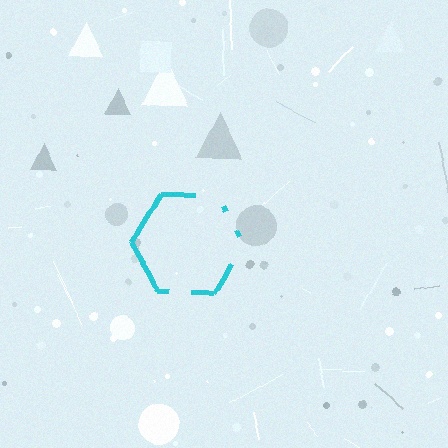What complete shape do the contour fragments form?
The contour fragments form a hexagon.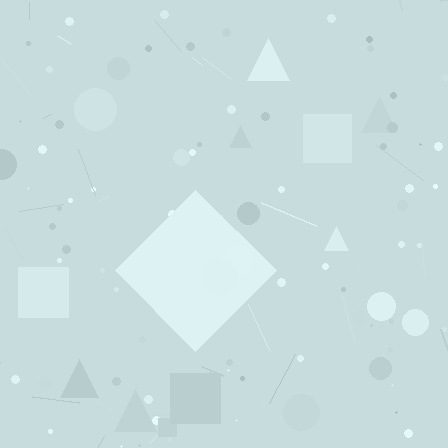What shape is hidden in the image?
A diamond is hidden in the image.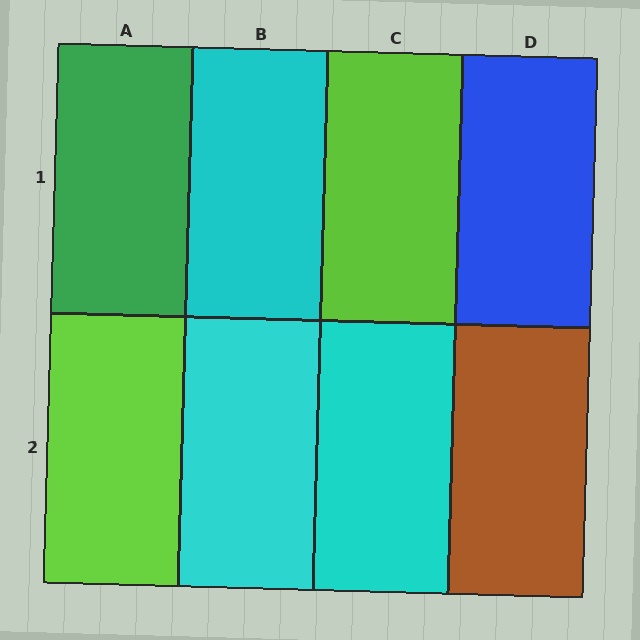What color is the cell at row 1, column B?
Cyan.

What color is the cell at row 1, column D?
Blue.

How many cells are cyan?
3 cells are cyan.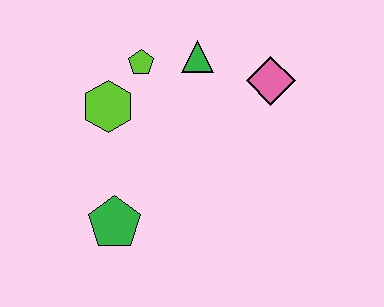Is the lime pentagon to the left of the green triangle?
Yes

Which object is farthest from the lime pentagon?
The green pentagon is farthest from the lime pentagon.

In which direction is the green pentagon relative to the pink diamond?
The green pentagon is to the left of the pink diamond.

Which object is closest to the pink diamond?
The green triangle is closest to the pink diamond.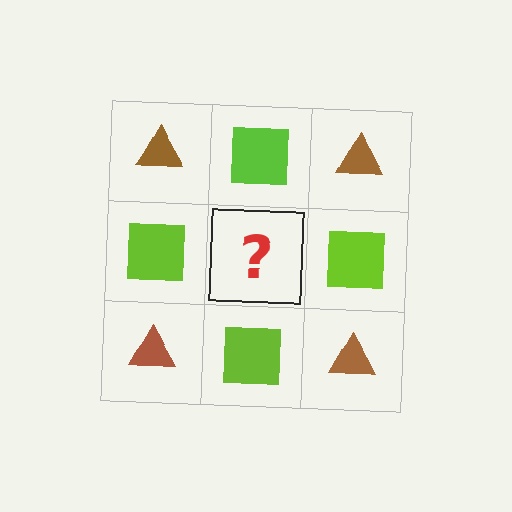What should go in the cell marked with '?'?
The missing cell should contain a brown triangle.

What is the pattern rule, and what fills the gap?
The rule is that it alternates brown triangle and lime square in a checkerboard pattern. The gap should be filled with a brown triangle.